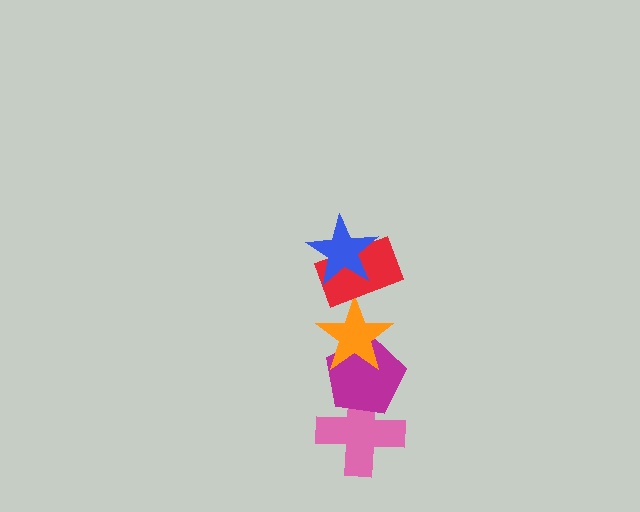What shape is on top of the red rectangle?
The blue star is on top of the red rectangle.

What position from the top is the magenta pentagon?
The magenta pentagon is 4th from the top.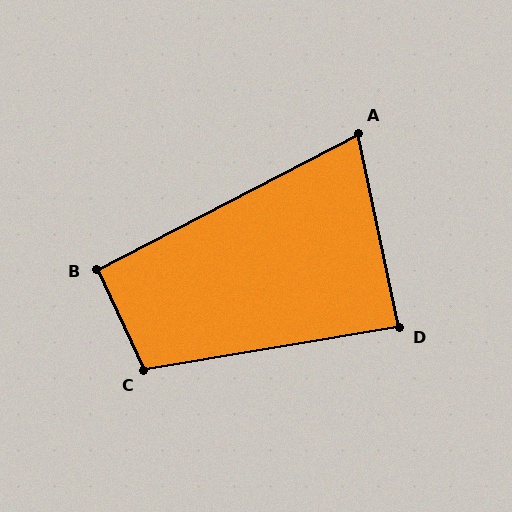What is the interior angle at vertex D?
Approximately 88 degrees (approximately right).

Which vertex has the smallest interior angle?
A, at approximately 74 degrees.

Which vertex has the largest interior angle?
C, at approximately 106 degrees.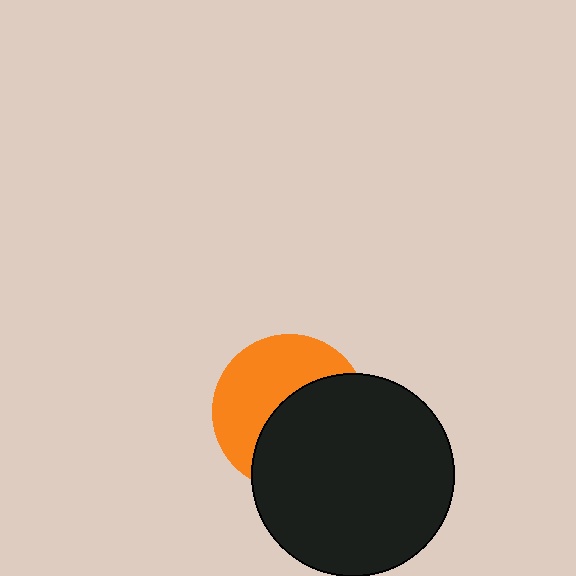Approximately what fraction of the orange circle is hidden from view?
Roughly 51% of the orange circle is hidden behind the black circle.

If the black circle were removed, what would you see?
You would see the complete orange circle.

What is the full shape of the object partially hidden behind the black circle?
The partially hidden object is an orange circle.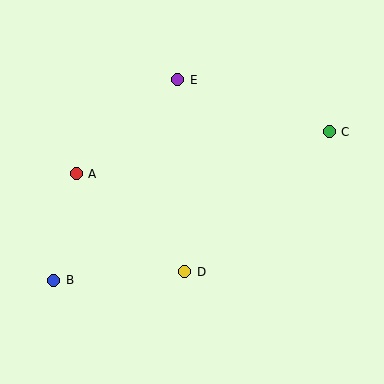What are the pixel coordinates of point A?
Point A is at (76, 174).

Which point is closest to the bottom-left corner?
Point B is closest to the bottom-left corner.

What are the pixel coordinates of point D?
Point D is at (185, 272).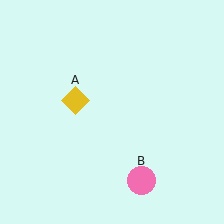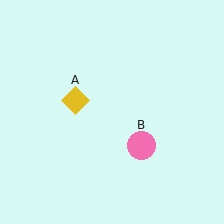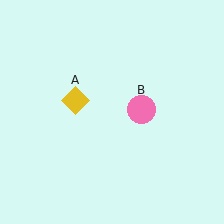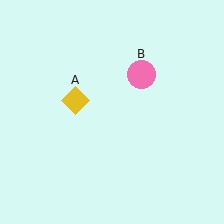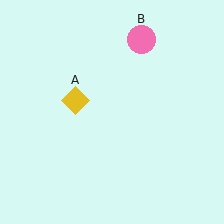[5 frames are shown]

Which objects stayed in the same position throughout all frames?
Yellow diamond (object A) remained stationary.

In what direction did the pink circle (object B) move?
The pink circle (object B) moved up.